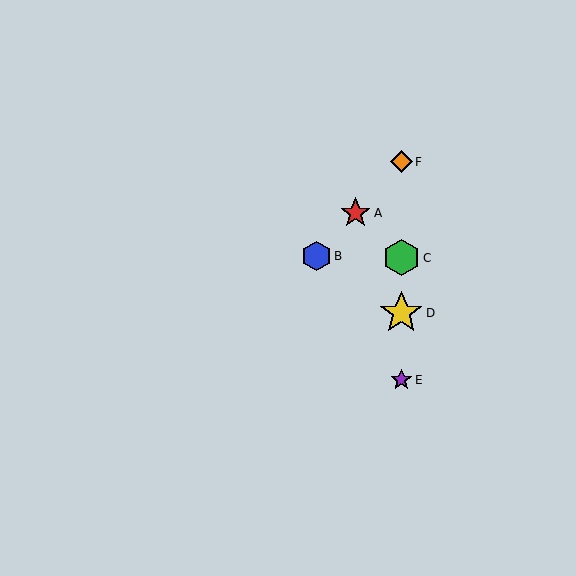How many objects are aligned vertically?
4 objects (C, D, E, F) are aligned vertically.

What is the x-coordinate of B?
Object B is at x≈317.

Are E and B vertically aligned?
No, E is at x≈401 and B is at x≈317.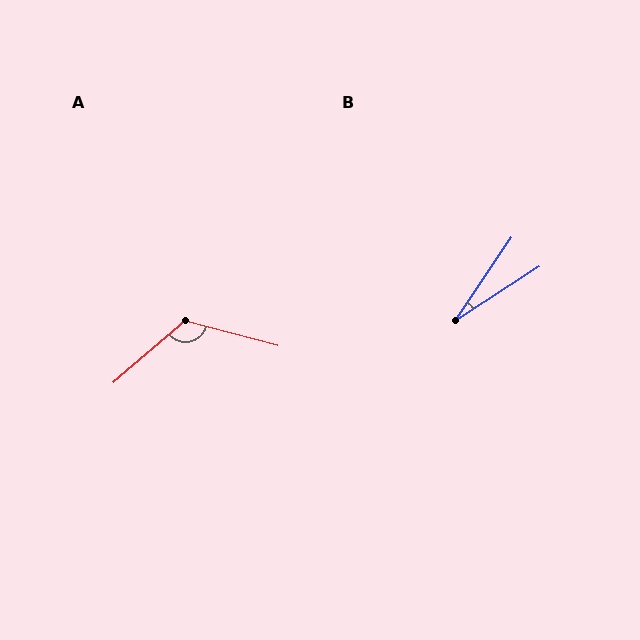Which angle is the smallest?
B, at approximately 23 degrees.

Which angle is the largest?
A, at approximately 124 degrees.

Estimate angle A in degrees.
Approximately 124 degrees.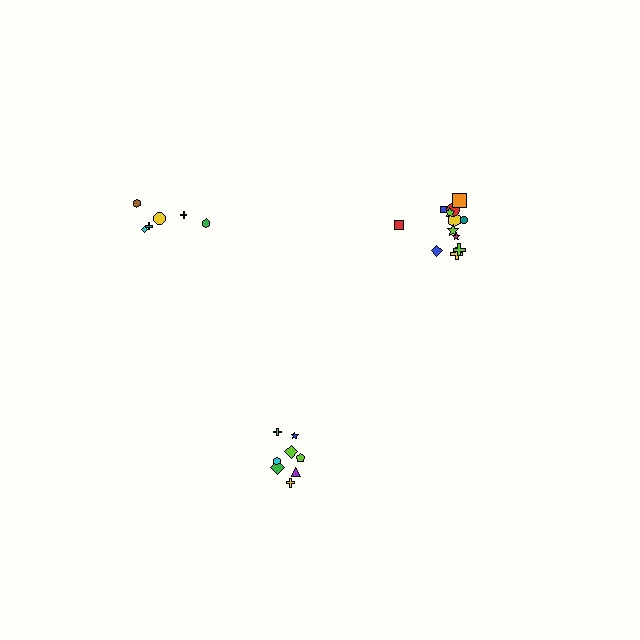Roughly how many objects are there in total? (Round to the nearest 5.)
Roughly 25 objects in total.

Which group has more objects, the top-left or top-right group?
The top-right group.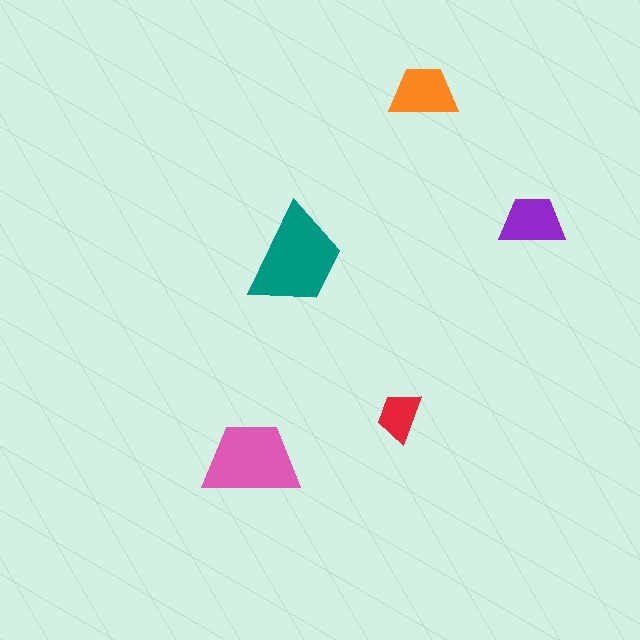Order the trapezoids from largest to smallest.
the teal one, the pink one, the orange one, the purple one, the red one.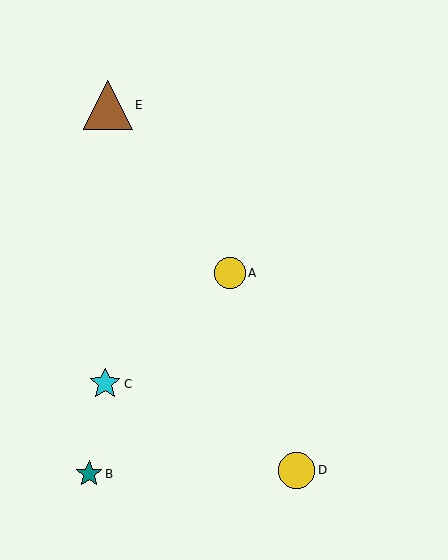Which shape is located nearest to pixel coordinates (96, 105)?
The brown triangle (labeled E) at (108, 105) is nearest to that location.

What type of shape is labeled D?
Shape D is a yellow circle.